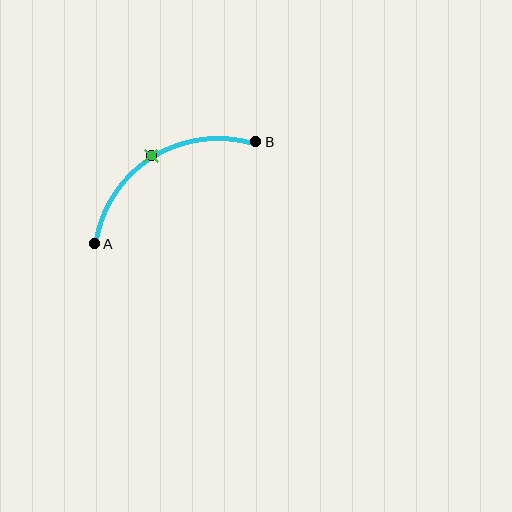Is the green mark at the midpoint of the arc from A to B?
Yes. The green mark lies on the arc at equal arc-length from both A and B — it is the arc midpoint.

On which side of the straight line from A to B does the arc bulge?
The arc bulges above the straight line connecting A and B.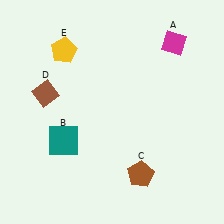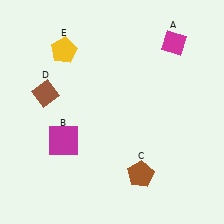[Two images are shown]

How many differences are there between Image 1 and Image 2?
There is 1 difference between the two images.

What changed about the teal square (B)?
In Image 1, B is teal. In Image 2, it changed to magenta.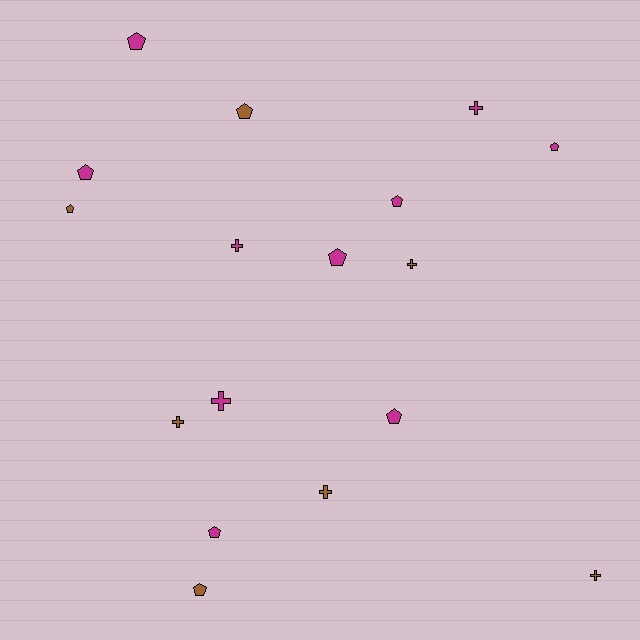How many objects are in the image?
There are 17 objects.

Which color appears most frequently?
Magenta, with 10 objects.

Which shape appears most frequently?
Pentagon, with 10 objects.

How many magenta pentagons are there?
There are 7 magenta pentagons.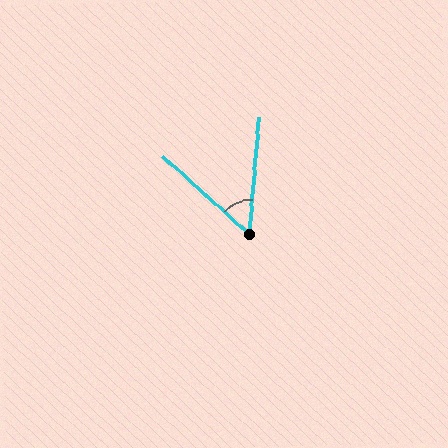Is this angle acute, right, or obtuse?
It is acute.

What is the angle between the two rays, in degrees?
Approximately 52 degrees.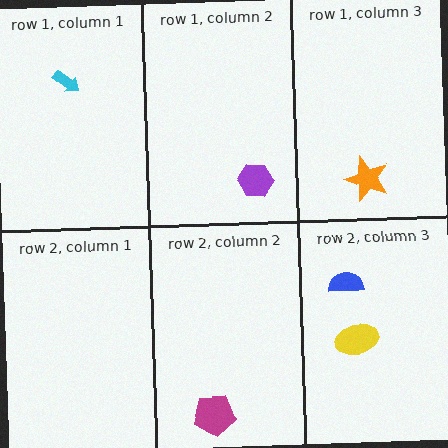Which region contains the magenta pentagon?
The row 2, column 2 region.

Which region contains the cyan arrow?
The row 1, column 1 region.